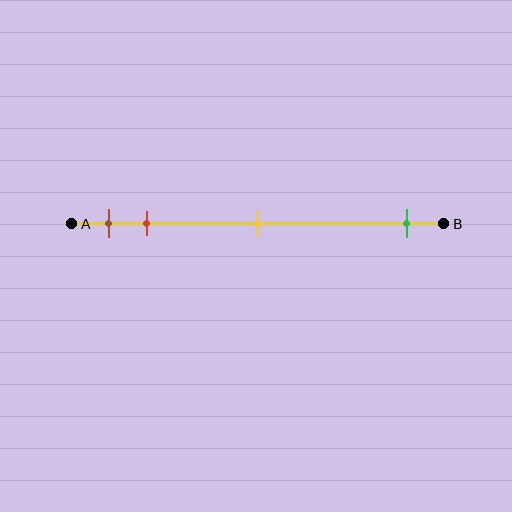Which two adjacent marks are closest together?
The brown and red marks are the closest adjacent pair.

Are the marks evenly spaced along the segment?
No, the marks are not evenly spaced.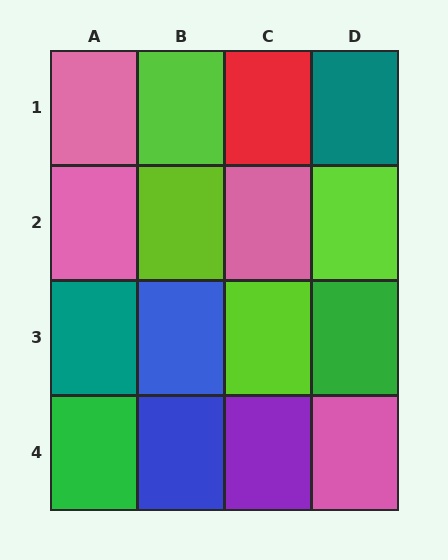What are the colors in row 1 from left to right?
Pink, lime, red, teal.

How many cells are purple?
1 cell is purple.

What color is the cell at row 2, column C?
Pink.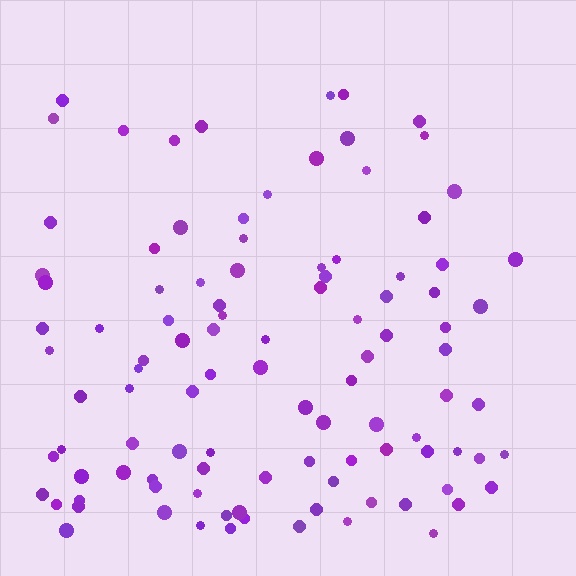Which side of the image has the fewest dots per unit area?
The top.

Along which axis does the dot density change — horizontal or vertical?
Vertical.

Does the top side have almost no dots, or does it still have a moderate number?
Still a moderate number, just noticeably fewer than the bottom.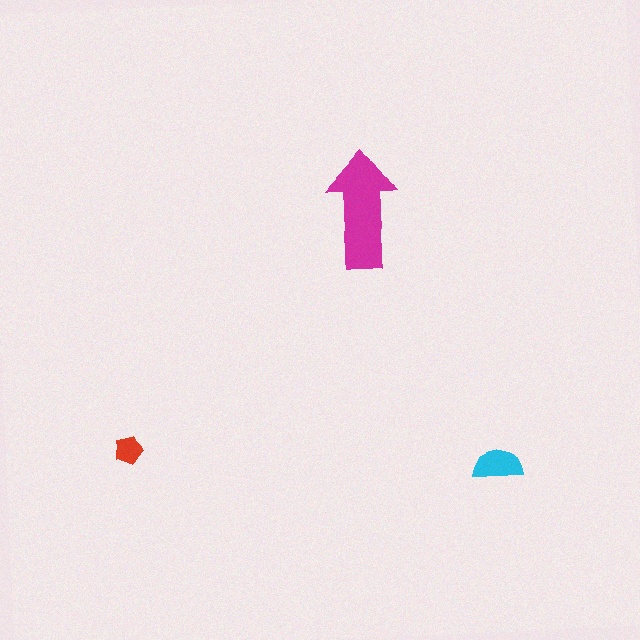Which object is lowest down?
The cyan semicircle is bottommost.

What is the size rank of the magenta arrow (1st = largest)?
1st.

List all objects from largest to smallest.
The magenta arrow, the cyan semicircle, the red pentagon.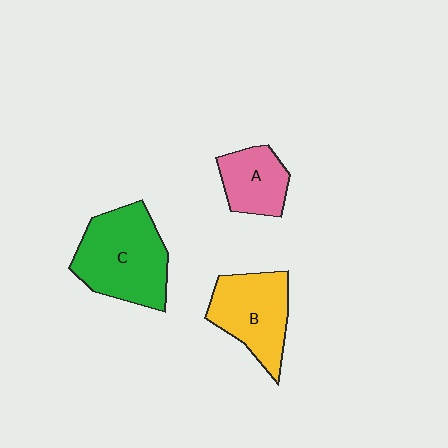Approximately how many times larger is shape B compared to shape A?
Approximately 1.5 times.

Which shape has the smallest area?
Shape A (pink).